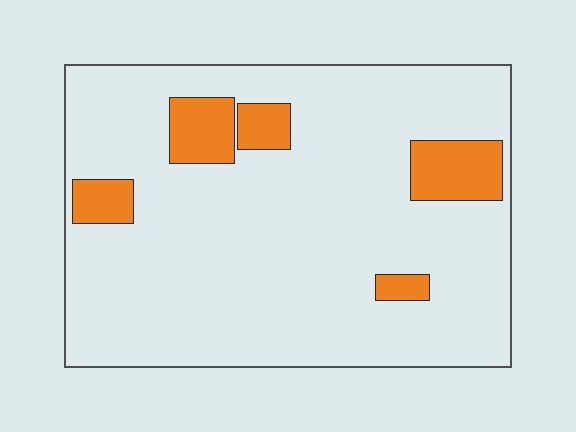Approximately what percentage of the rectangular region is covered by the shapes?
Approximately 10%.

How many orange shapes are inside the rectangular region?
5.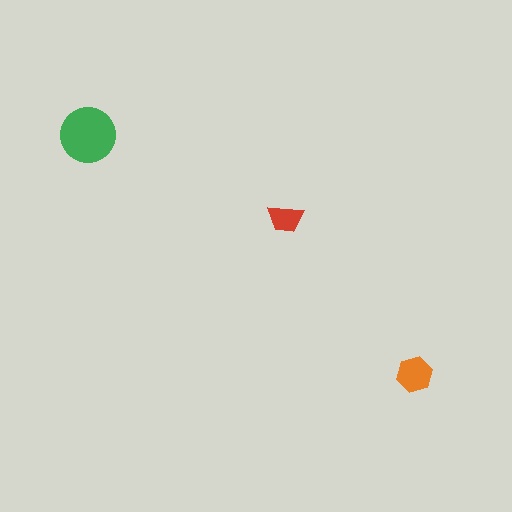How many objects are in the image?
There are 3 objects in the image.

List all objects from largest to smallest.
The green circle, the orange hexagon, the red trapezoid.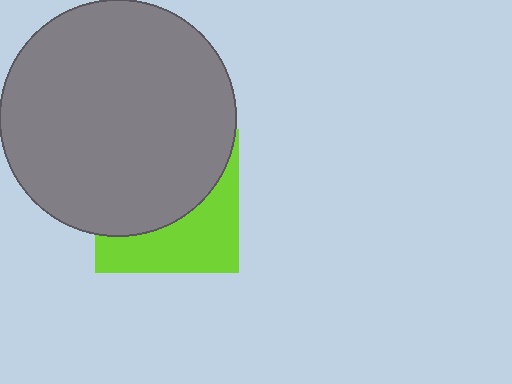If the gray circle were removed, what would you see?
You would see the complete lime square.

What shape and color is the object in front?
The object in front is a gray circle.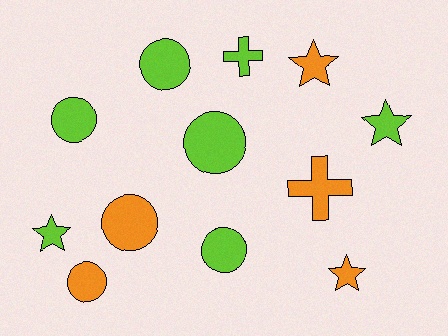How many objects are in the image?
There are 12 objects.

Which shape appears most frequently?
Circle, with 6 objects.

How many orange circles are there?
There are 2 orange circles.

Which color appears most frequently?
Lime, with 7 objects.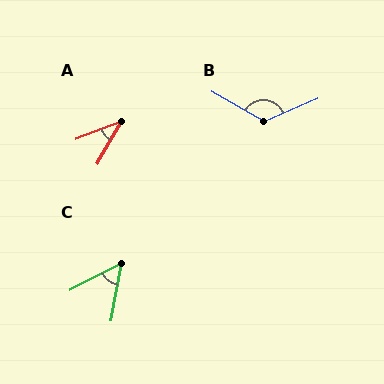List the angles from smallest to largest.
A (38°), C (52°), B (127°).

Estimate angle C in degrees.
Approximately 52 degrees.